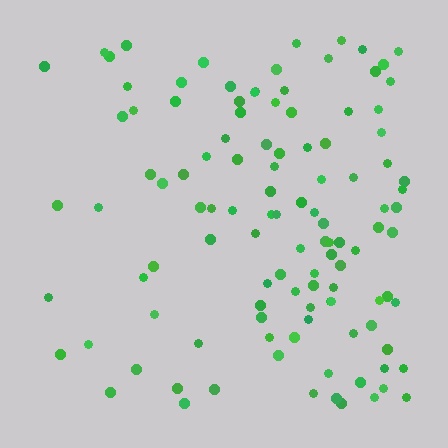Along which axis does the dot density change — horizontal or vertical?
Horizontal.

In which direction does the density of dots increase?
From left to right, with the right side densest.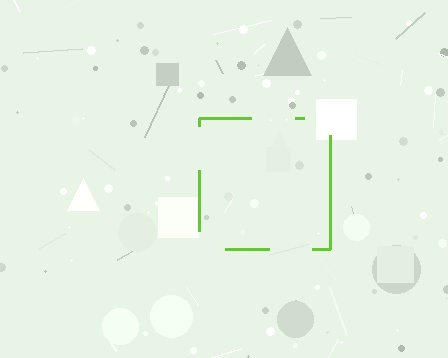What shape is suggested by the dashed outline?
The dashed outline suggests a square.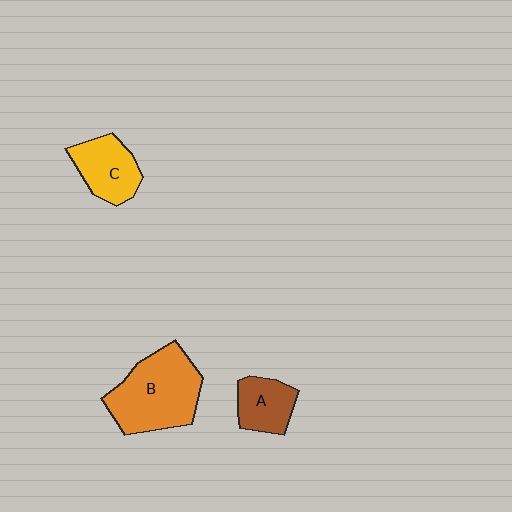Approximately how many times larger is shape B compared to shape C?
Approximately 1.7 times.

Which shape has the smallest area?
Shape A (brown).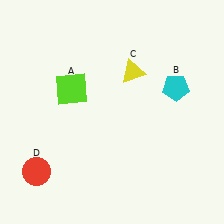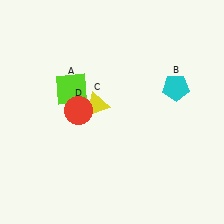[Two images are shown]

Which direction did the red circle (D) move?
The red circle (D) moved up.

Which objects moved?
The objects that moved are: the yellow triangle (C), the red circle (D).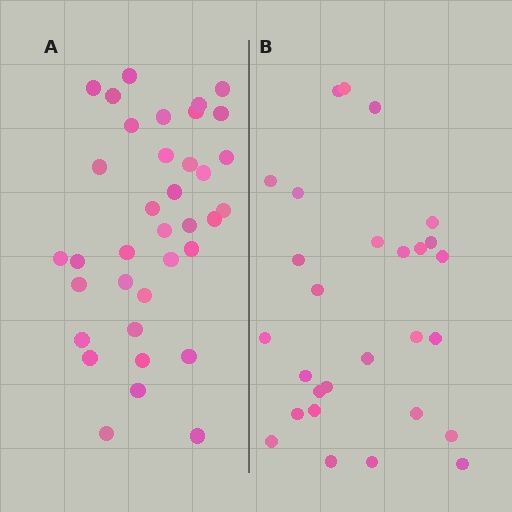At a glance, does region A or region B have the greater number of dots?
Region A (the left region) has more dots.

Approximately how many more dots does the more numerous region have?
Region A has roughly 8 or so more dots than region B.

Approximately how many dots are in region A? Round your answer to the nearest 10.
About 40 dots. (The exact count is 36, which rounds to 40.)